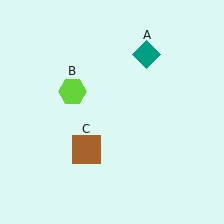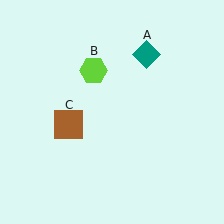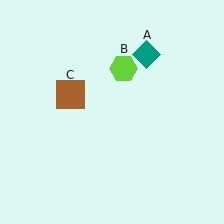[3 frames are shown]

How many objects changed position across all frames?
2 objects changed position: lime hexagon (object B), brown square (object C).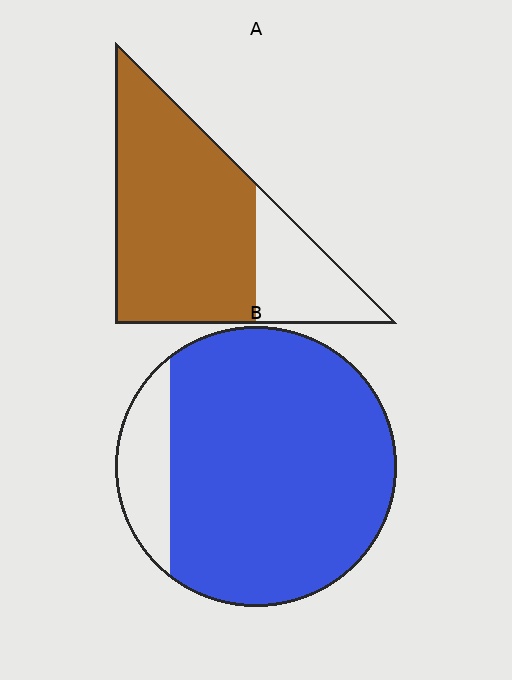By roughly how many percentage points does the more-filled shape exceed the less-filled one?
By roughly 10 percentage points (B over A).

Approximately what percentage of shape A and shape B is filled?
A is approximately 75% and B is approximately 85%.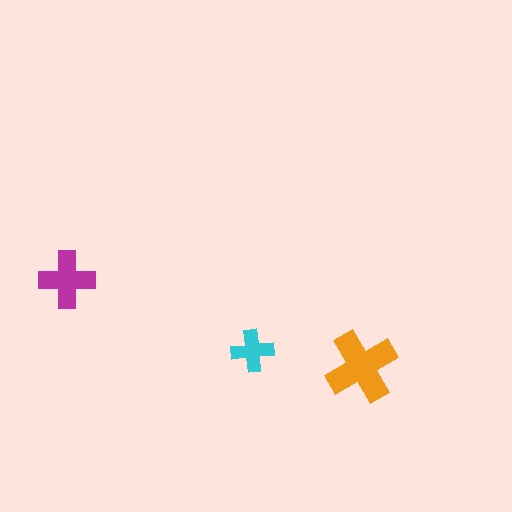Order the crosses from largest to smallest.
the orange one, the magenta one, the cyan one.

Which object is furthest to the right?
The orange cross is rightmost.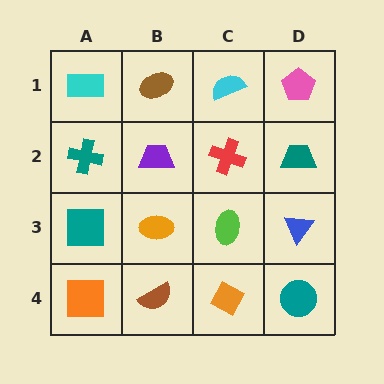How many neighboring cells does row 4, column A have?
2.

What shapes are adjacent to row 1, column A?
A teal cross (row 2, column A), a brown ellipse (row 1, column B).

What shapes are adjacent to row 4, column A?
A teal square (row 3, column A), a brown semicircle (row 4, column B).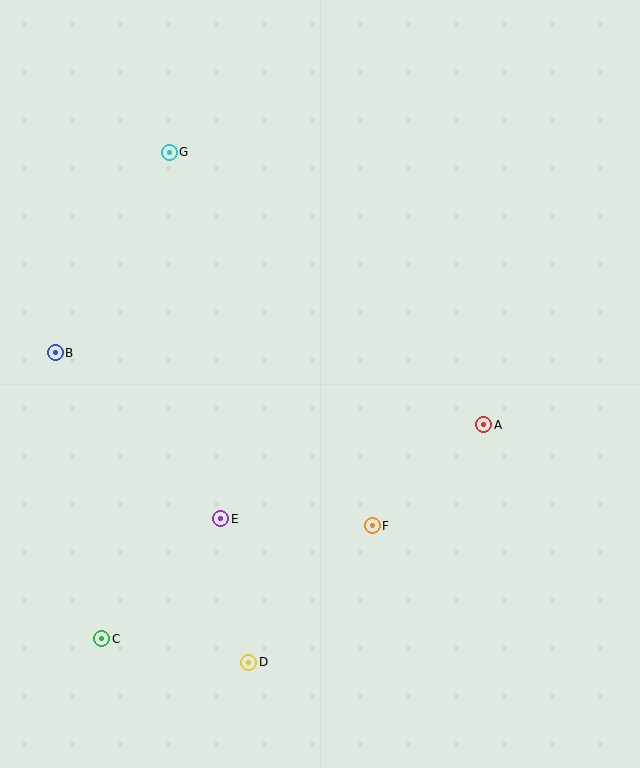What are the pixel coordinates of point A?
Point A is at (484, 425).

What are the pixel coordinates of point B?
Point B is at (55, 353).